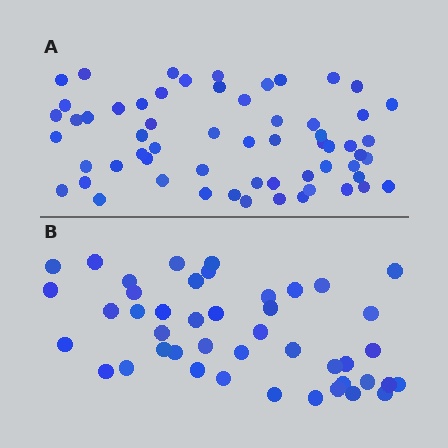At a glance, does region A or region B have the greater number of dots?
Region A (the top region) has more dots.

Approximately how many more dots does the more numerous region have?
Region A has approximately 15 more dots than region B.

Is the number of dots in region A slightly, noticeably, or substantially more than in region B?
Region A has noticeably more, but not dramatically so. The ratio is roughly 1.4 to 1.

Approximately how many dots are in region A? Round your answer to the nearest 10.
About 60 dots.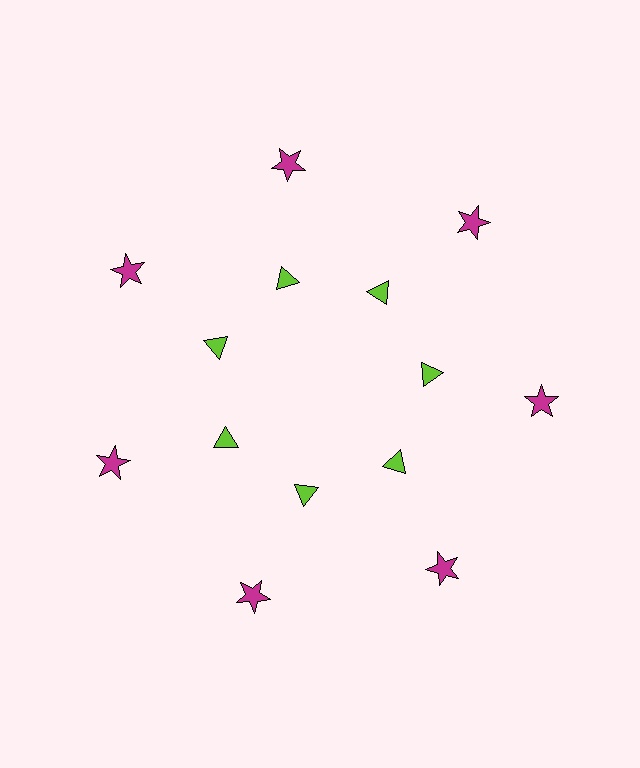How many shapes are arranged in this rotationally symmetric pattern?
There are 14 shapes, arranged in 7 groups of 2.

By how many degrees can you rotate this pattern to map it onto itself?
The pattern maps onto itself every 51 degrees of rotation.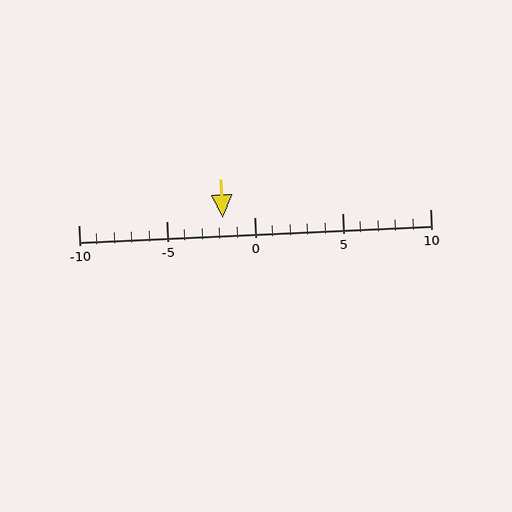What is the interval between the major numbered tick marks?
The major tick marks are spaced 5 units apart.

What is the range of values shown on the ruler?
The ruler shows values from -10 to 10.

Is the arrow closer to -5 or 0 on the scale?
The arrow is closer to 0.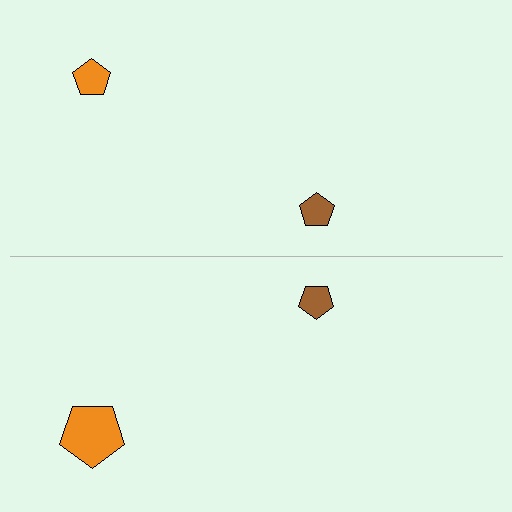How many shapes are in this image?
There are 4 shapes in this image.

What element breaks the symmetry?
The orange pentagon on the bottom side has a different size than its mirror counterpart.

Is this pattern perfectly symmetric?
No, the pattern is not perfectly symmetric. The orange pentagon on the bottom side has a different size than its mirror counterpart.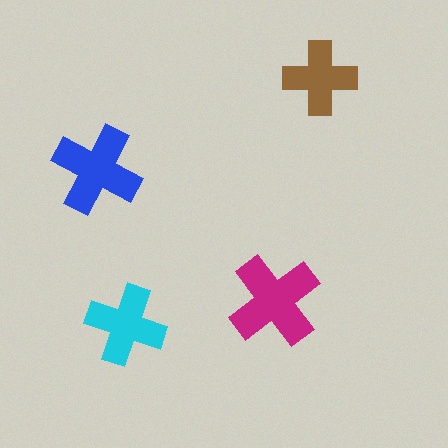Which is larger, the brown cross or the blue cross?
The blue one.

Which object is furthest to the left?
The blue cross is leftmost.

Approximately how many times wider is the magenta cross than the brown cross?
About 1.5 times wider.